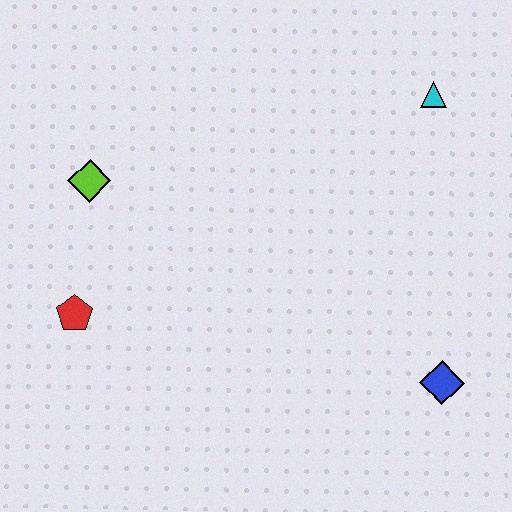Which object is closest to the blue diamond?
The cyan triangle is closest to the blue diamond.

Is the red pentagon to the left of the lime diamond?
Yes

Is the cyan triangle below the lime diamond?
No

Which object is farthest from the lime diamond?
The blue diamond is farthest from the lime diamond.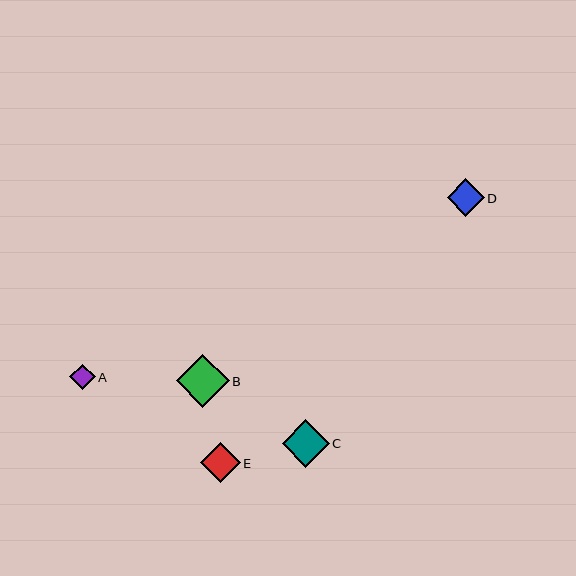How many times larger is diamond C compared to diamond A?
Diamond C is approximately 1.8 times the size of diamond A.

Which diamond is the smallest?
Diamond A is the smallest with a size of approximately 26 pixels.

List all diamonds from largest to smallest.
From largest to smallest: B, C, E, D, A.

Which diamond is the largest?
Diamond B is the largest with a size of approximately 53 pixels.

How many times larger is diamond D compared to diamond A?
Diamond D is approximately 1.5 times the size of diamond A.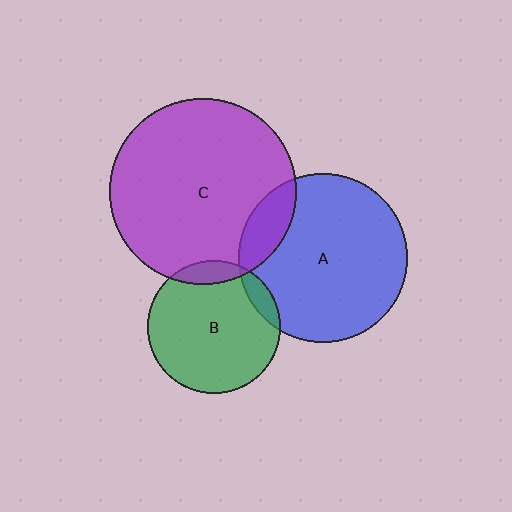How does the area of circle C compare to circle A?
Approximately 1.2 times.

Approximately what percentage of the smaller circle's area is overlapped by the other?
Approximately 15%.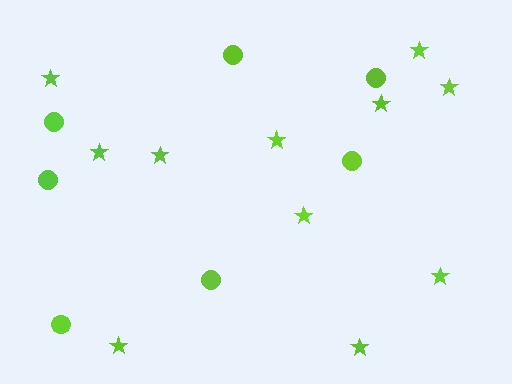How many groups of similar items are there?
There are 2 groups: one group of circles (7) and one group of stars (11).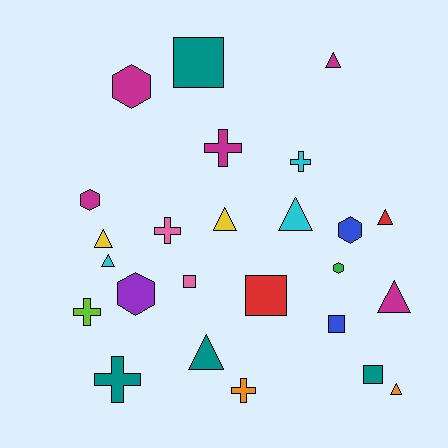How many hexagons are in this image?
There are 5 hexagons.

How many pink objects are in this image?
There are 2 pink objects.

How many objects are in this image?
There are 25 objects.